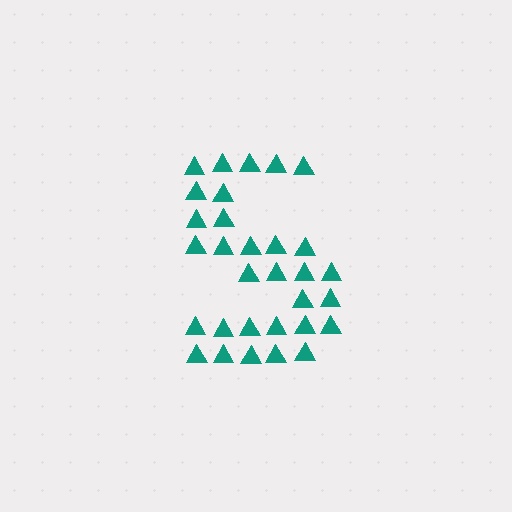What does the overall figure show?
The overall figure shows the letter S.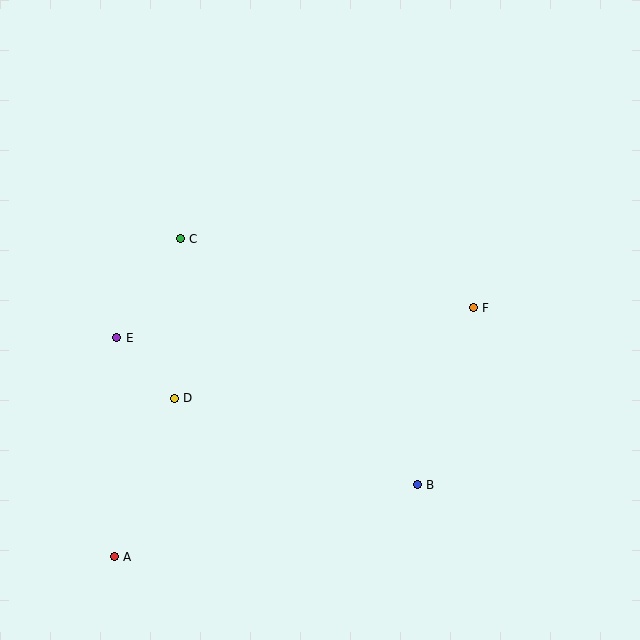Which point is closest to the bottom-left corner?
Point A is closest to the bottom-left corner.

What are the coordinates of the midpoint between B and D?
The midpoint between B and D is at (296, 441).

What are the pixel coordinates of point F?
Point F is at (473, 308).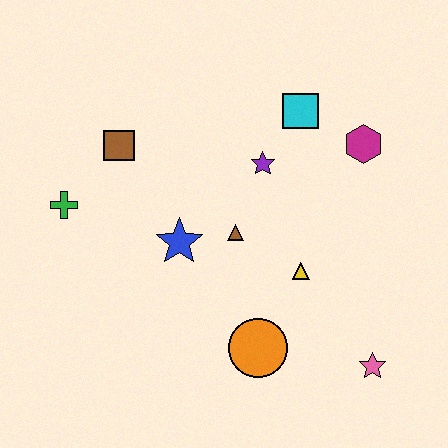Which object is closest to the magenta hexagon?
The cyan square is closest to the magenta hexagon.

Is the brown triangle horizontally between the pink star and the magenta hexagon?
No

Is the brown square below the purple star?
No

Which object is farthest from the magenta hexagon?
The green cross is farthest from the magenta hexagon.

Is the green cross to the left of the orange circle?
Yes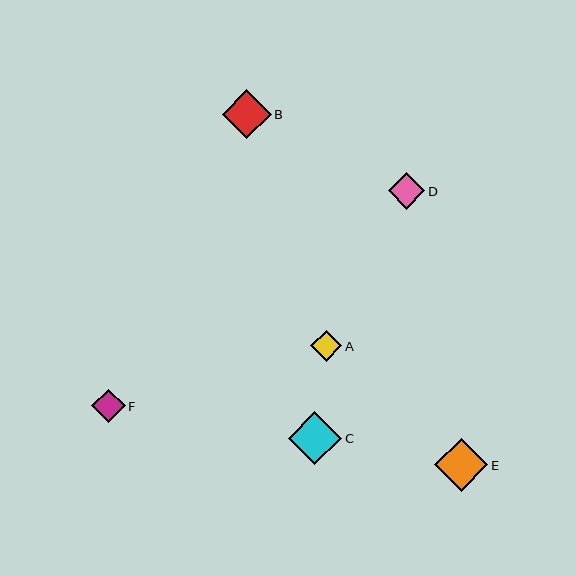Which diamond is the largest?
Diamond C is the largest with a size of approximately 53 pixels.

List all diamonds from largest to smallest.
From largest to smallest: C, E, B, D, F, A.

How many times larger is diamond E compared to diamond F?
Diamond E is approximately 1.6 times the size of diamond F.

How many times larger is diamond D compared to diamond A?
Diamond D is approximately 1.2 times the size of diamond A.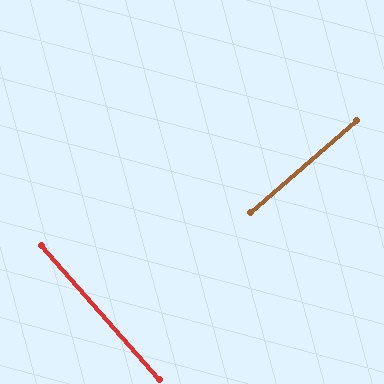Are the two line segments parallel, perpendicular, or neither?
Perpendicular — they meet at approximately 90°.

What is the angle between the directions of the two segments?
Approximately 90 degrees.